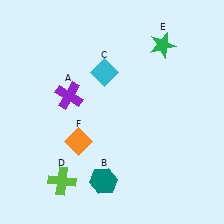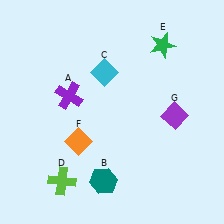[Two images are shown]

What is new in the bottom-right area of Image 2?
A purple diamond (G) was added in the bottom-right area of Image 2.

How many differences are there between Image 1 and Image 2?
There is 1 difference between the two images.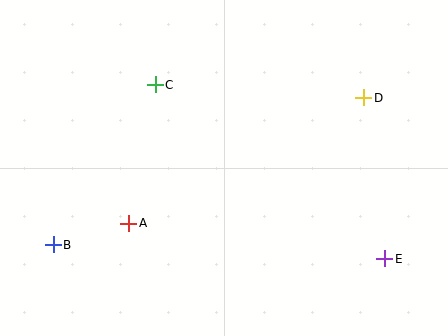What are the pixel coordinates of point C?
Point C is at (155, 85).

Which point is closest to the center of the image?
Point C at (155, 85) is closest to the center.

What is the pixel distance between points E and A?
The distance between E and A is 259 pixels.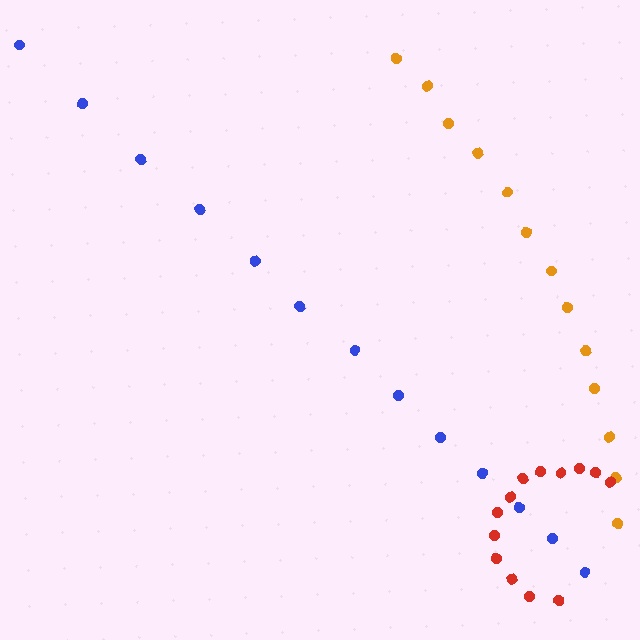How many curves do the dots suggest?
There are 3 distinct paths.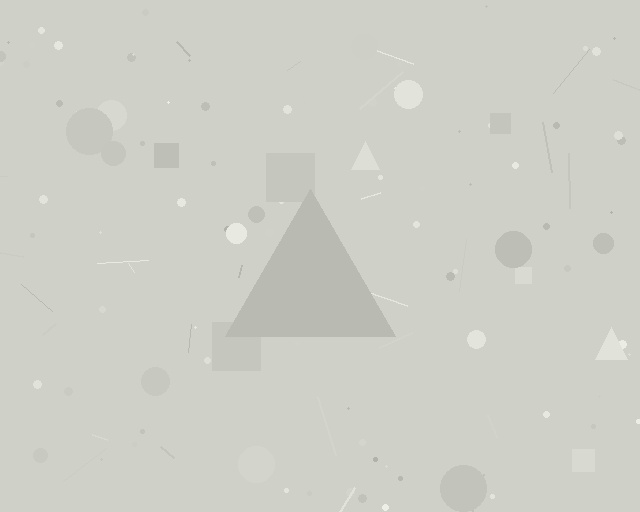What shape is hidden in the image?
A triangle is hidden in the image.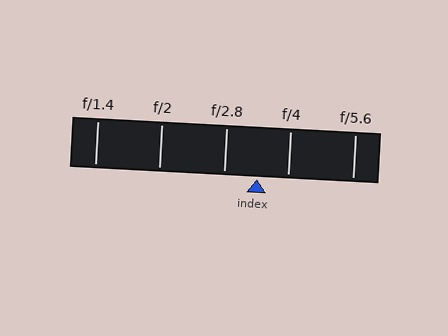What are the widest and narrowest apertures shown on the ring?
The widest aperture shown is f/1.4 and the narrowest is f/5.6.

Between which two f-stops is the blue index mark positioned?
The index mark is between f/2.8 and f/4.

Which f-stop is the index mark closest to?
The index mark is closest to f/4.